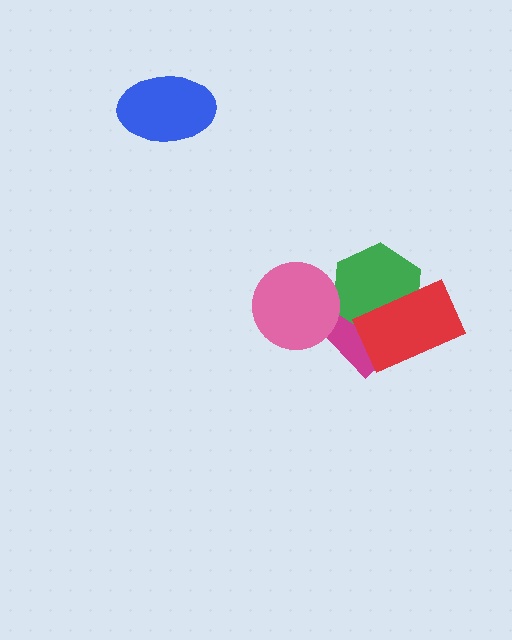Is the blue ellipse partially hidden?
No, no other shape covers it.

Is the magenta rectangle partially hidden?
Yes, it is partially covered by another shape.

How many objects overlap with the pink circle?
2 objects overlap with the pink circle.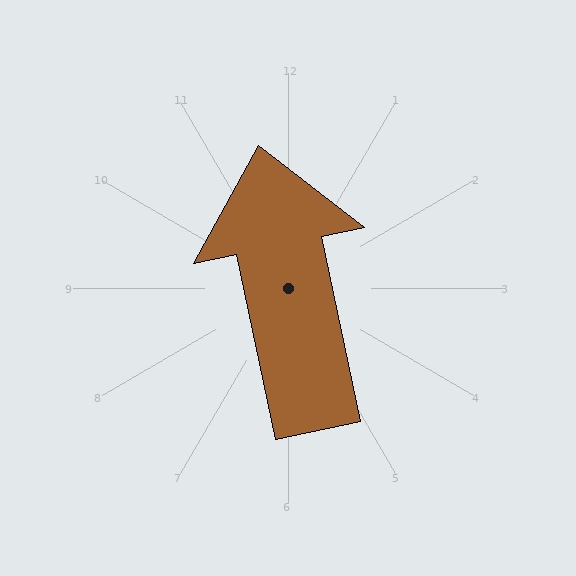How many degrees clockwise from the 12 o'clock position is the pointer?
Approximately 348 degrees.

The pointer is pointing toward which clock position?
Roughly 12 o'clock.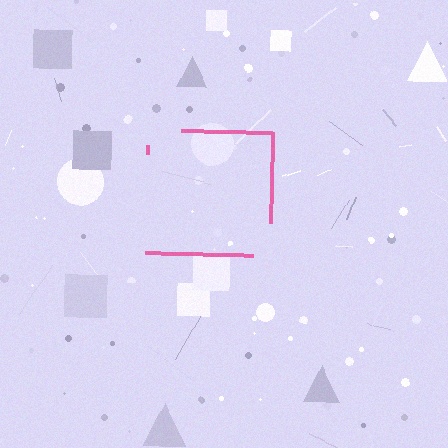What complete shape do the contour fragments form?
The contour fragments form a square.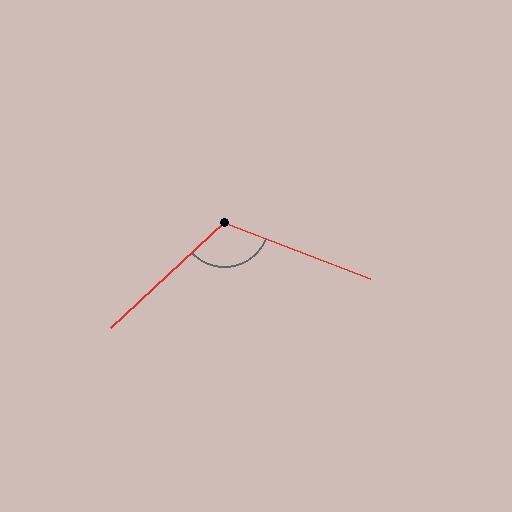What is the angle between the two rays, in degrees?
Approximately 116 degrees.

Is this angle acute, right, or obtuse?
It is obtuse.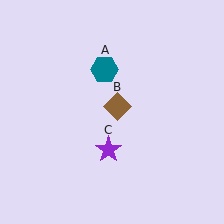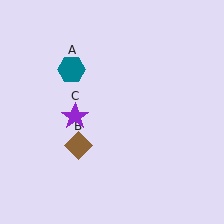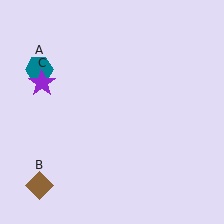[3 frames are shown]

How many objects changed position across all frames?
3 objects changed position: teal hexagon (object A), brown diamond (object B), purple star (object C).